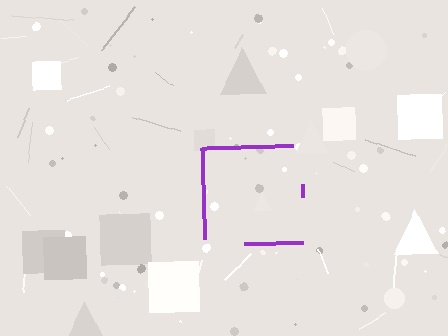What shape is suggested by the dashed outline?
The dashed outline suggests a square.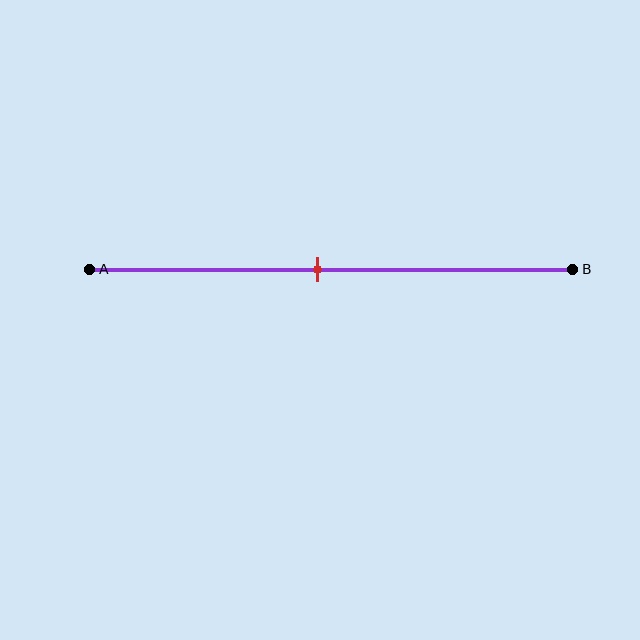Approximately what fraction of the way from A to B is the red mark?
The red mark is approximately 45% of the way from A to B.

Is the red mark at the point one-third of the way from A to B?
No, the mark is at about 45% from A, not at the 33% one-third point.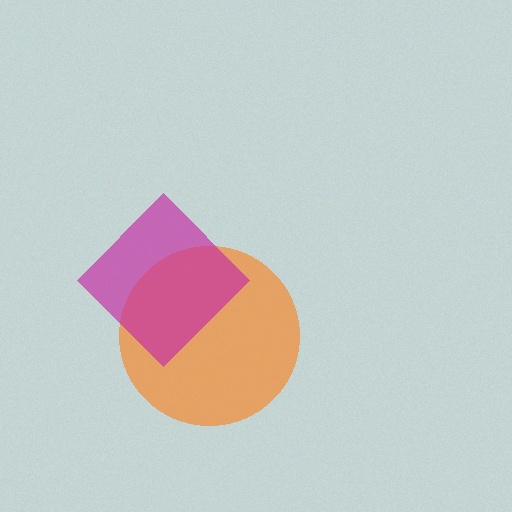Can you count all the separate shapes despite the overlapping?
Yes, there are 2 separate shapes.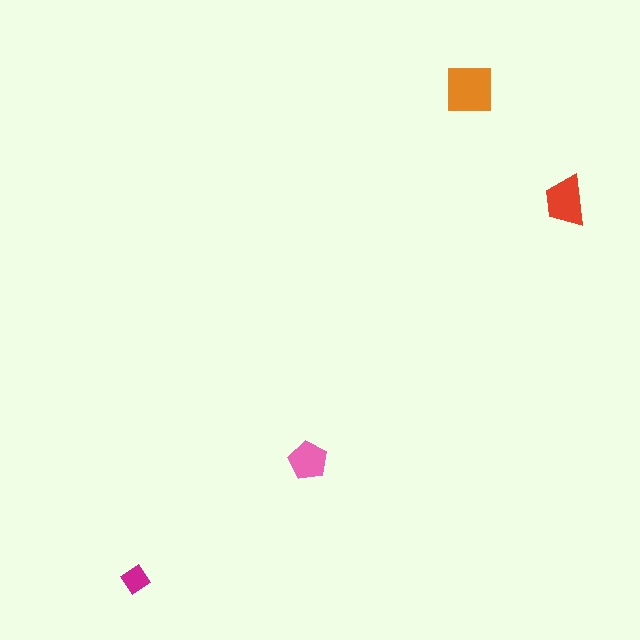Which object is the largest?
The orange square.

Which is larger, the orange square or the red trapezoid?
The orange square.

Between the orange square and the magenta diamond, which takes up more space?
The orange square.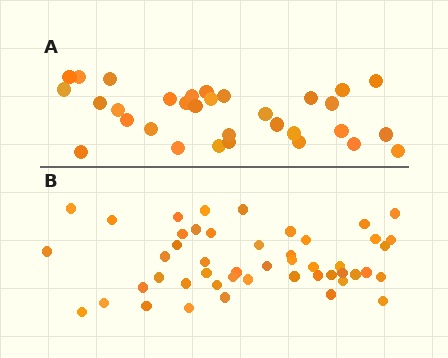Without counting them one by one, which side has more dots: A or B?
Region B (the bottom region) has more dots.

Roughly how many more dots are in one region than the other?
Region B has approximately 15 more dots than region A.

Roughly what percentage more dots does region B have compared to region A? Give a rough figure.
About 50% more.